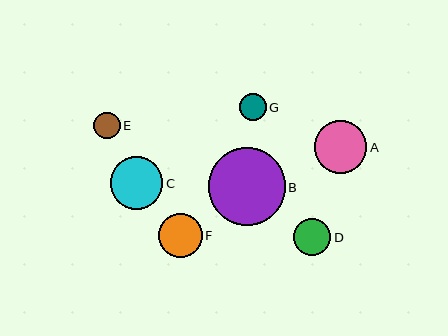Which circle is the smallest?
Circle G is the smallest with a size of approximately 26 pixels.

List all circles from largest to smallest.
From largest to smallest: B, C, A, F, D, E, G.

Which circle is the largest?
Circle B is the largest with a size of approximately 77 pixels.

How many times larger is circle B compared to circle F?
Circle B is approximately 1.8 times the size of circle F.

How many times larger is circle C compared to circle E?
Circle C is approximately 2.0 times the size of circle E.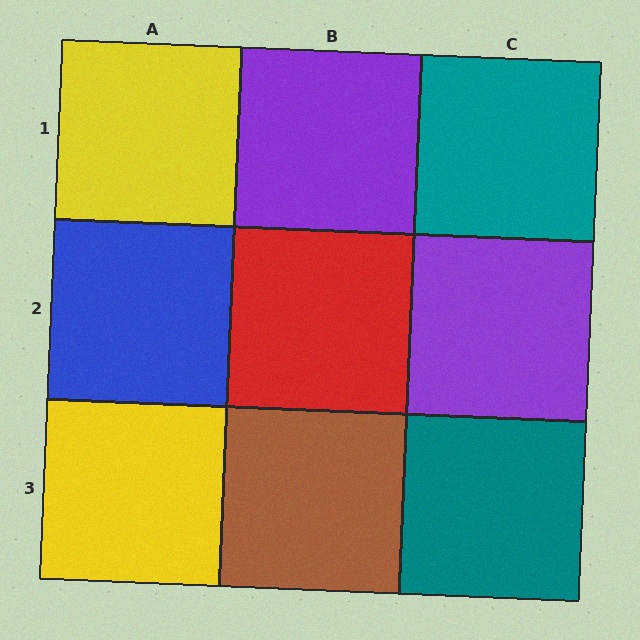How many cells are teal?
2 cells are teal.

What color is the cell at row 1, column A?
Yellow.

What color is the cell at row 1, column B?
Purple.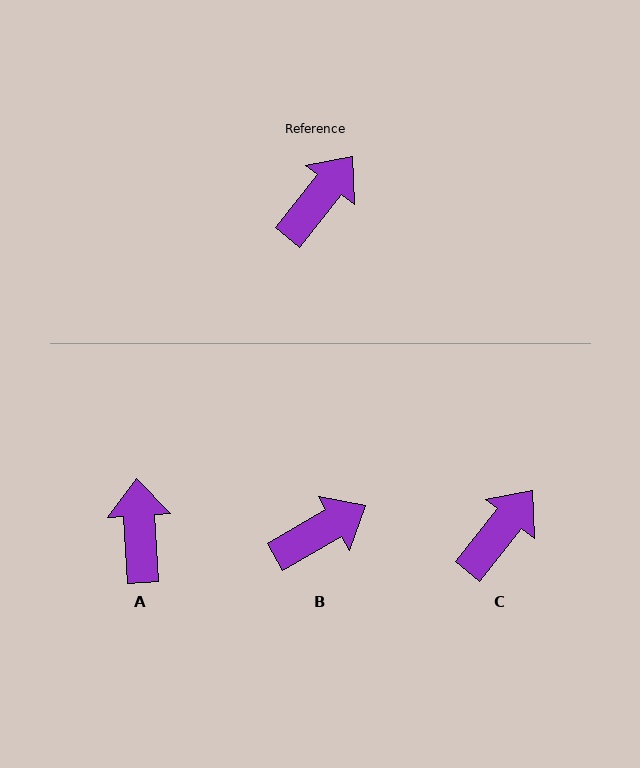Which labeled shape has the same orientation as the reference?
C.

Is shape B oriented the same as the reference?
No, it is off by about 21 degrees.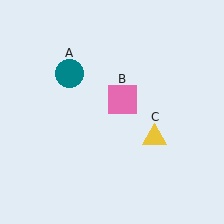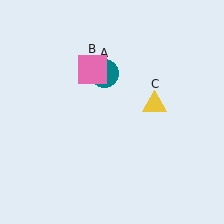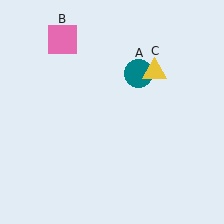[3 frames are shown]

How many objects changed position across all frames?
3 objects changed position: teal circle (object A), pink square (object B), yellow triangle (object C).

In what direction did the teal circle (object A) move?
The teal circle (object A) moved right.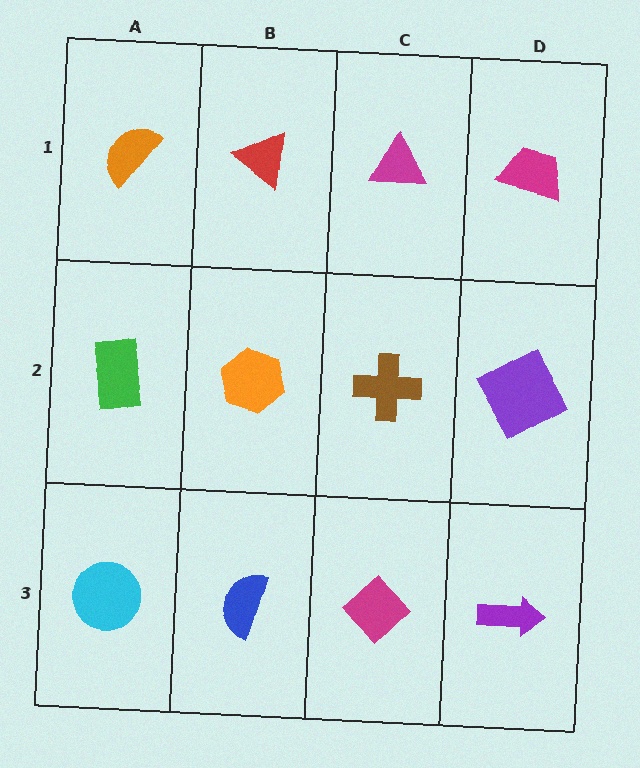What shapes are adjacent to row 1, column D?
A purple square (row 2, column D), a magenta triangle (row 1, column C).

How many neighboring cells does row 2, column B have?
4.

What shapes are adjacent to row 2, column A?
An orange semicircle (row 1, column A), a cyan circle (row 3, column A), an orange hexagon (row 2, column B).